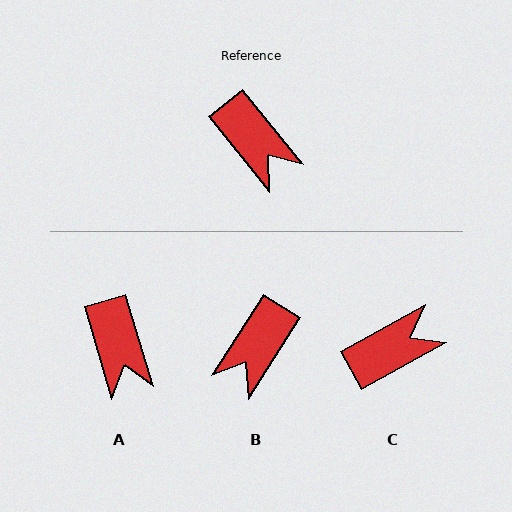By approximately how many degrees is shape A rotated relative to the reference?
Approximately 22 degrees clockwise.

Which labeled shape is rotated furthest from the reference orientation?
C, about 80 degrees away.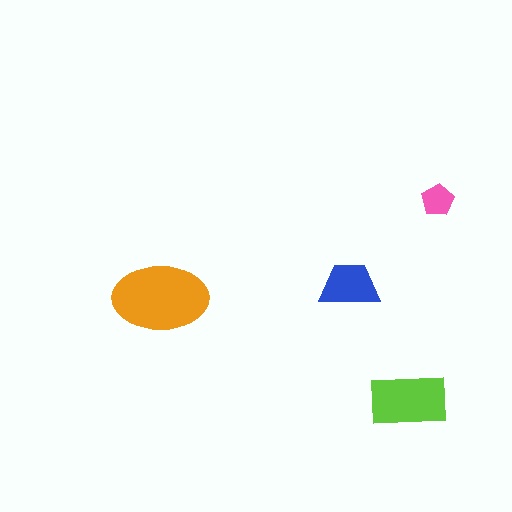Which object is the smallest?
The pink pentagon.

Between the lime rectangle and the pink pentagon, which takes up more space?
The lime rectangle.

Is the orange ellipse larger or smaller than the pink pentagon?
Larger.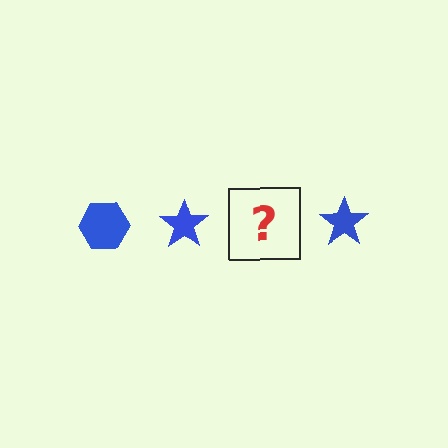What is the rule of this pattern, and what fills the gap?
The rule is that the pattern cycles through hexagon, star shapes in blue. The gap should be filled with a blue hexagon.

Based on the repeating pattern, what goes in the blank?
The blank should be a blue hexagon.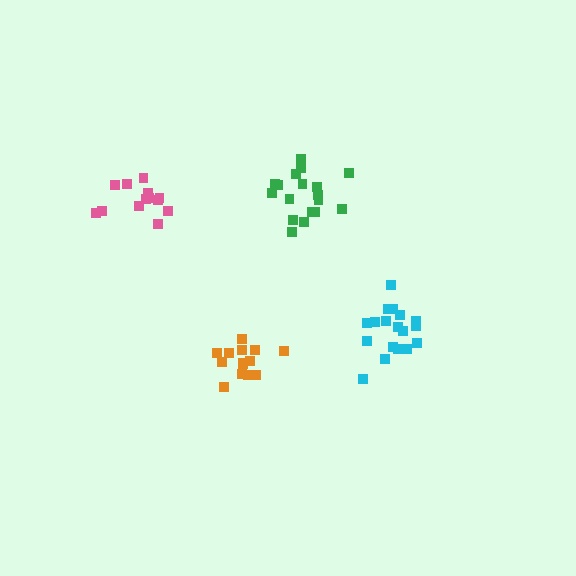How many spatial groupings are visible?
There are 4 spatial groupings.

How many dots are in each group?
Group 1: 18 dots, Group 2: 18 dots, Group 3: 15 dots, Group 4: 13 dots (64 total).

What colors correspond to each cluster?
The clusters are colored: green, cyan, orange, pink.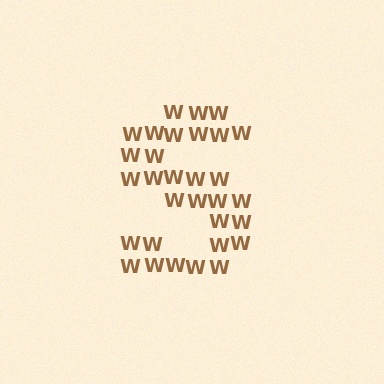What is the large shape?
The large shape is the letter S.